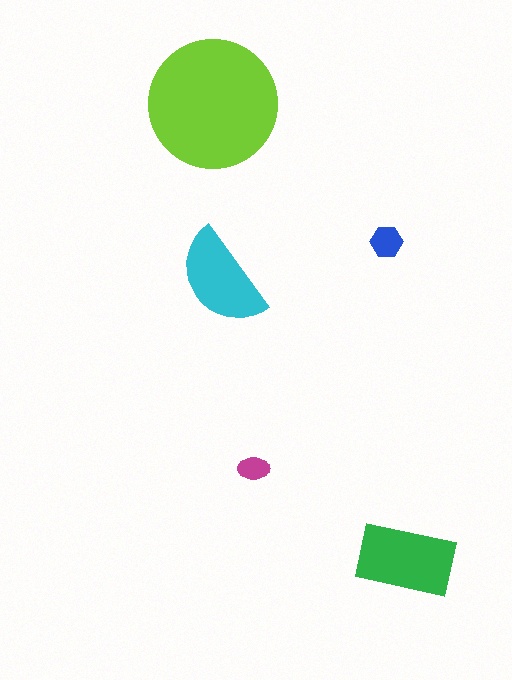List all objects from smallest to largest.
The magenta ellipse, the blue hexagon, the cyan semicircle, the green rectangle, the lime circle.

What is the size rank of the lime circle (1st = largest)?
1st.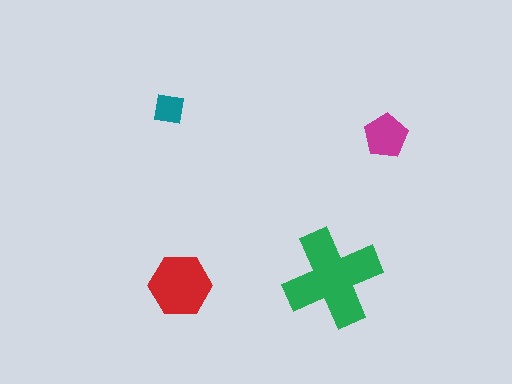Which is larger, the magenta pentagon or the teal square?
The magenta pentagon.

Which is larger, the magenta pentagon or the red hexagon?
The red hexagon.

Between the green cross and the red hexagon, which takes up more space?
The green cross.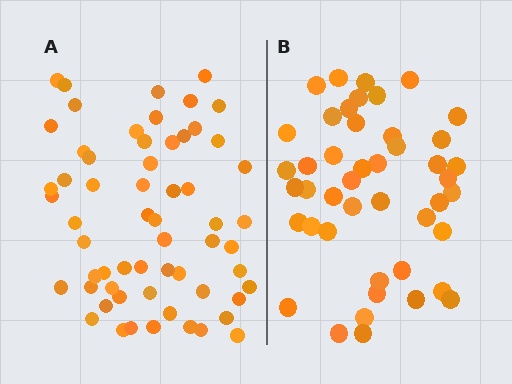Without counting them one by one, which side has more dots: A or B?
Region A (the left region) has more dots.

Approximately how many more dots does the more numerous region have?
Region A has approximately 15 more dots than region B.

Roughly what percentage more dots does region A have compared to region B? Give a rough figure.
About 35% more.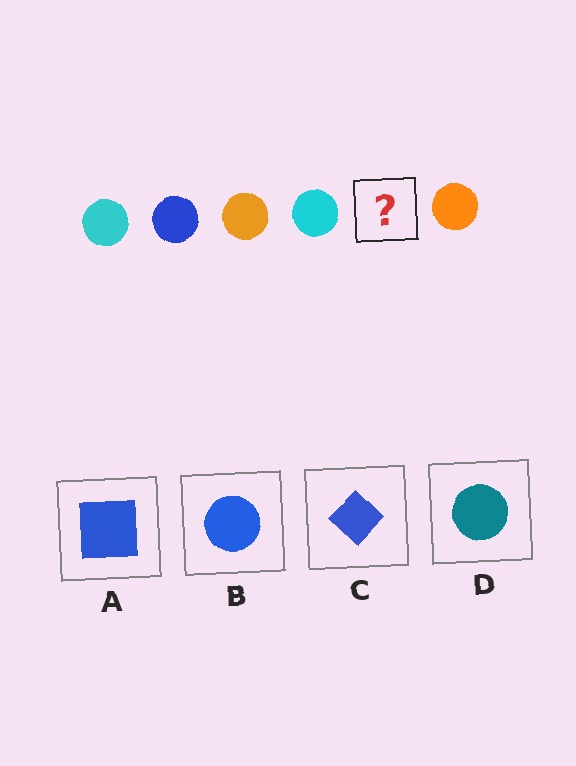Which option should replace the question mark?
Option B.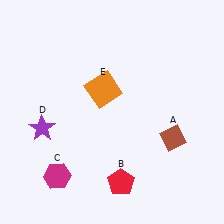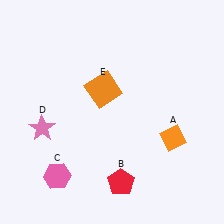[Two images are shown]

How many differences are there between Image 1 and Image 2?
There are 3 differences between the two images.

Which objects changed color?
A changed from brown to orange. C changed from magenta to pink. D changed from purple to pink.